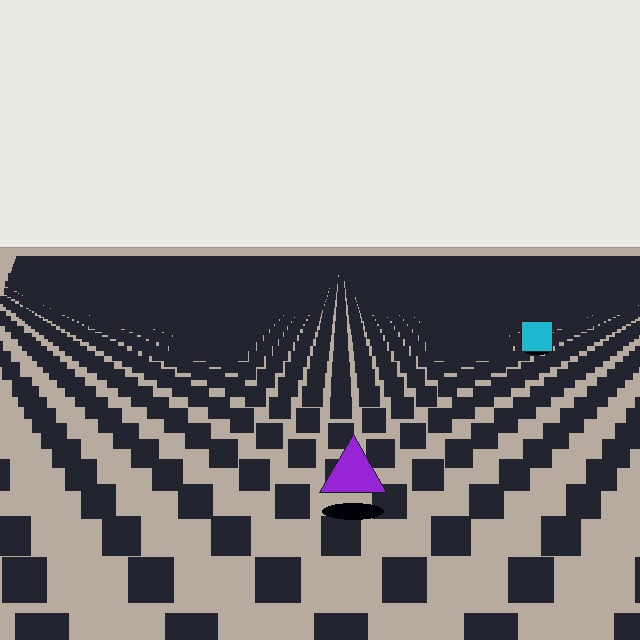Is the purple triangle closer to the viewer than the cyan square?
Yes. The purple triangle is closer — you can tell from the texture gradient: the ground texture is coarser near it.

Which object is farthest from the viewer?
The cyan square is farthest from the viewer. It appears smaller and the ground texture around it is denser.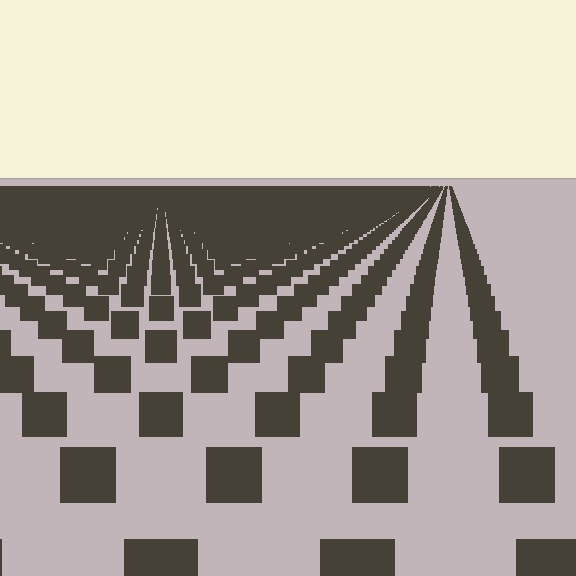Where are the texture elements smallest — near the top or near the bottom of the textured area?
Near the top.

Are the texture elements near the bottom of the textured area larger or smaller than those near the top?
Larger. Near the bottom, elements are closer to the viewer and appear at a bigger on-screen size.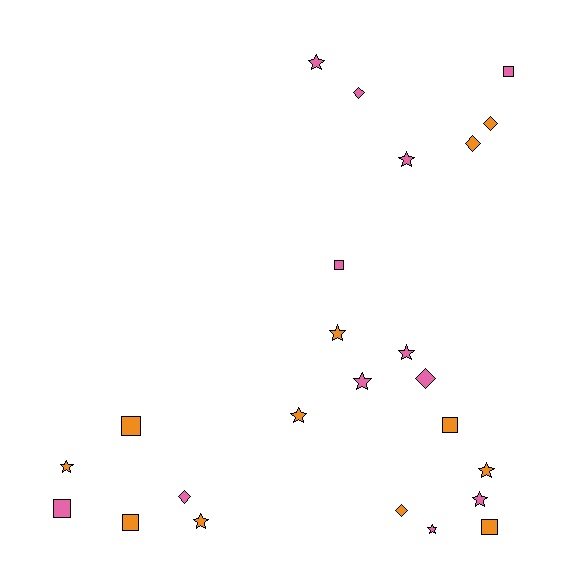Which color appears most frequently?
Pink, with 12 objects.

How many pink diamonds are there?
There are 3 pink diamonds.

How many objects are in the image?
There are 24 objects.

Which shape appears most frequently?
Star, with 11 objects.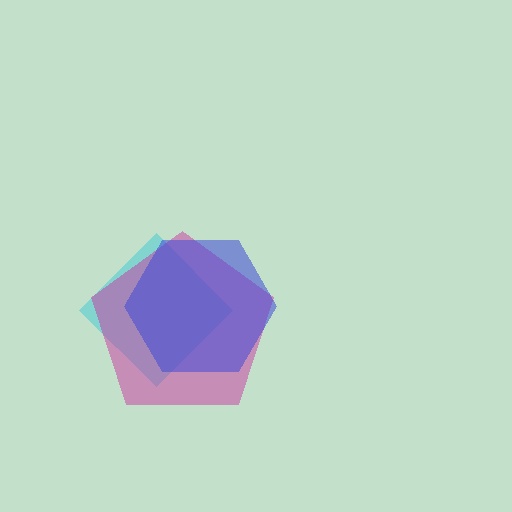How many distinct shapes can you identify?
There are 3 distinct shapes: a cyan diamond, a magenta pentagon, a blue hexagon.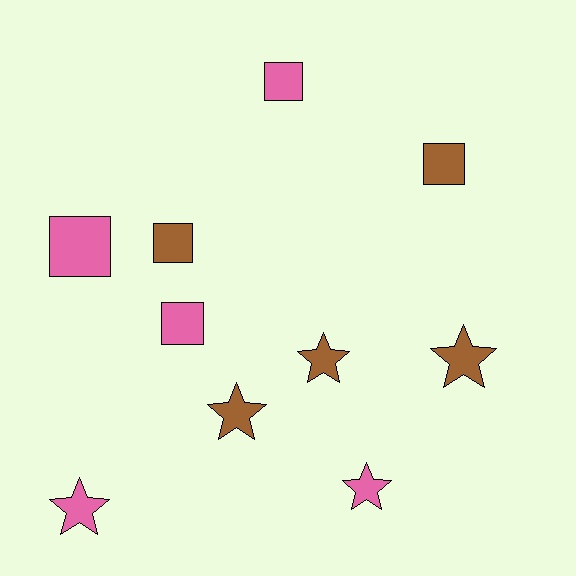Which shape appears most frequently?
Square, with 5 objects.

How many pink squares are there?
There are 3 pink squares.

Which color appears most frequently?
Brown, with 5 objects.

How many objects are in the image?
There are 10 objects.